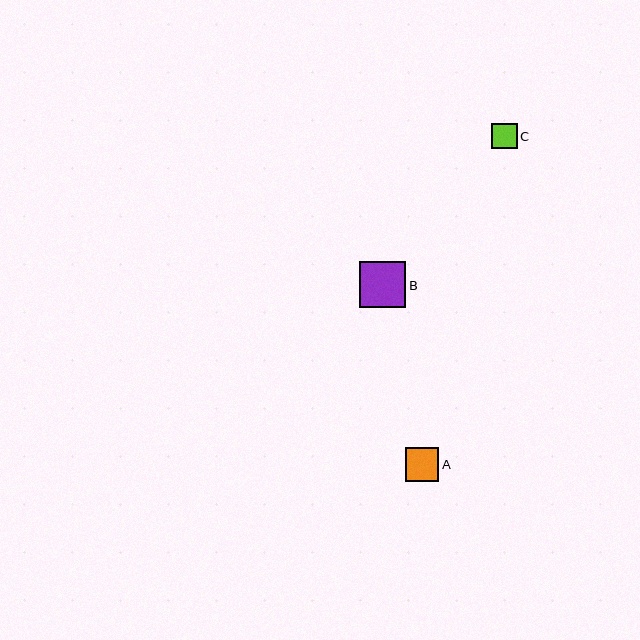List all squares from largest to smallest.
From largest to smallest: B, A, C.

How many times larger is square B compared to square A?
Square B is approximately 1.4 times the size of square A.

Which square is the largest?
Square B is the largest with a size of approximately 46 pixels.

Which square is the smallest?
Square C is the smallest with a size of approximately 26 pixels.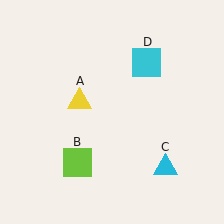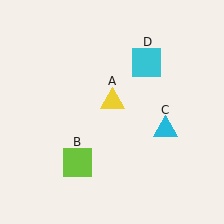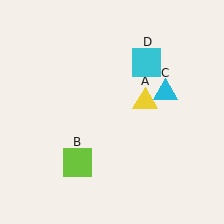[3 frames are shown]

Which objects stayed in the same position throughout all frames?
Lime square (object B) and cyan square (object D) remained stationary.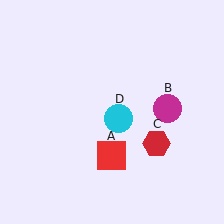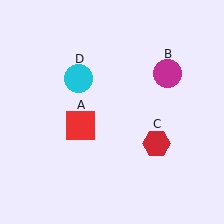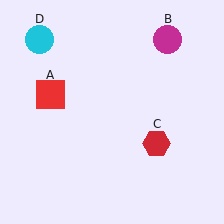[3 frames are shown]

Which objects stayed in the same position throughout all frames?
Red hexagon (object C) remained stationary.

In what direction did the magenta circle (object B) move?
The magenta circle (object B) moved up.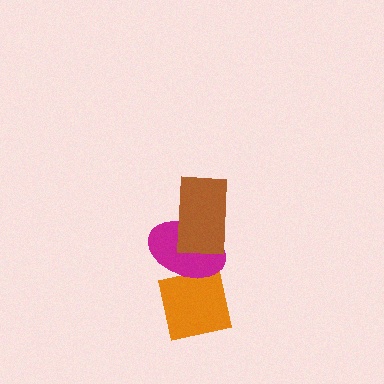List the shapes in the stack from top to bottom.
From top to bottom: the brown rectangle, the magenta ellipse, the orange square.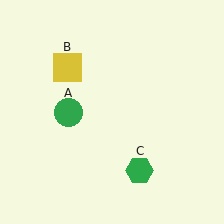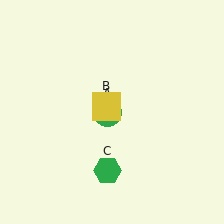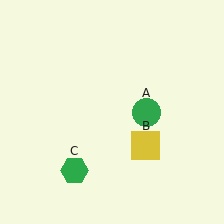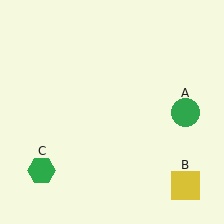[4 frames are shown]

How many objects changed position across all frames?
3 objects changed position: green circle (object A), yellow square (object B), green hexagon (object C).